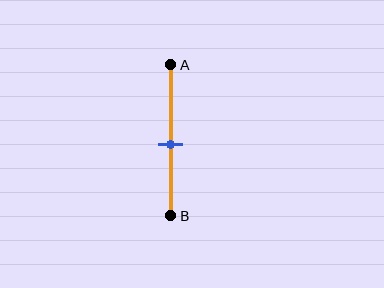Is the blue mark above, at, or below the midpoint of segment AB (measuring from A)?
The blue mark is approximately at the midpoint of segment AB.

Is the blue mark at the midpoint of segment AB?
Yes, the mark is approximately at the midpoint.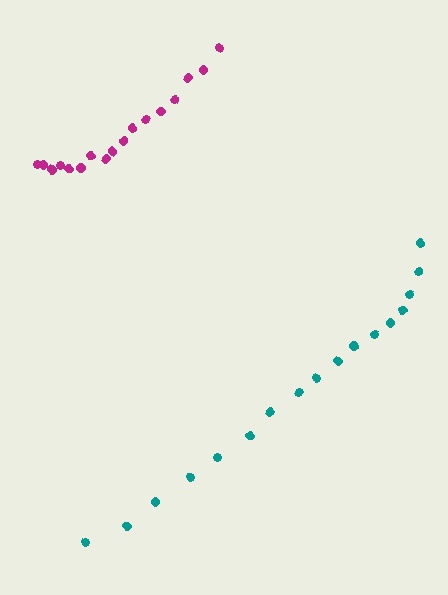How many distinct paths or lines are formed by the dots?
There are 2 distinct paths.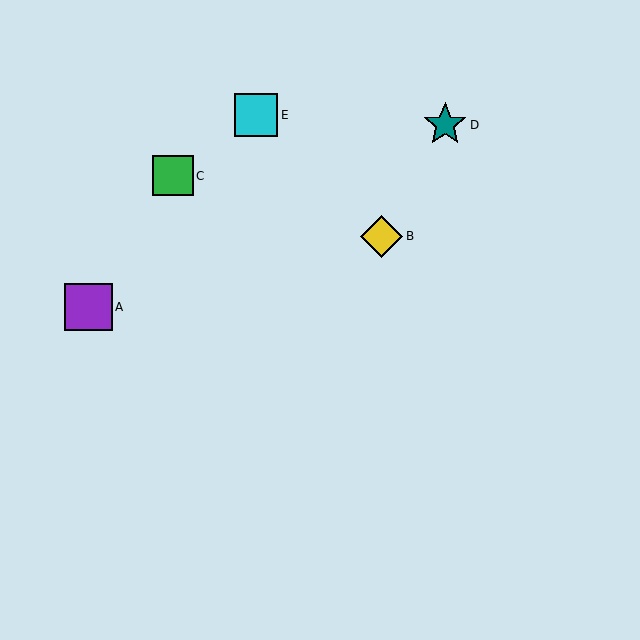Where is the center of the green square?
The center of the green square is at (173, 176).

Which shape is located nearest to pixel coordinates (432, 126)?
The teal star (labeled D) at (445, 125) is nearest to that location.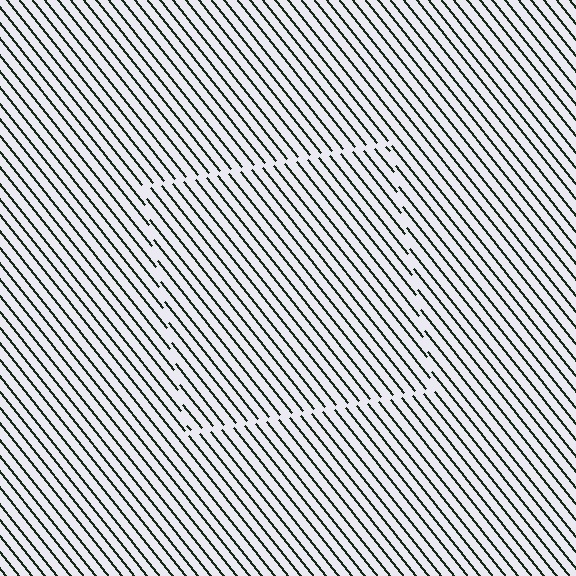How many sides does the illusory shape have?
4 sides — the line-ends trace a square.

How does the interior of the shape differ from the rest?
The interior of the shape contains the same grating, shifted by half a period — the contour is defined by the phase discontinuity where line-ends from the inner and outer gratings abut.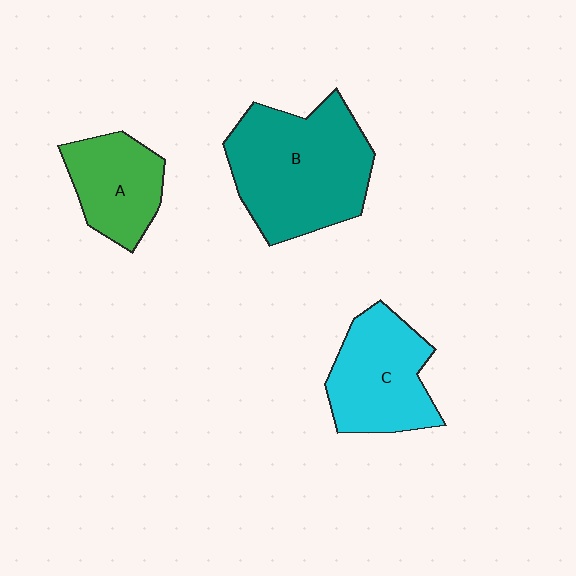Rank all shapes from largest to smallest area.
From largest to smallest: B (teal), C (cyan), A (green).